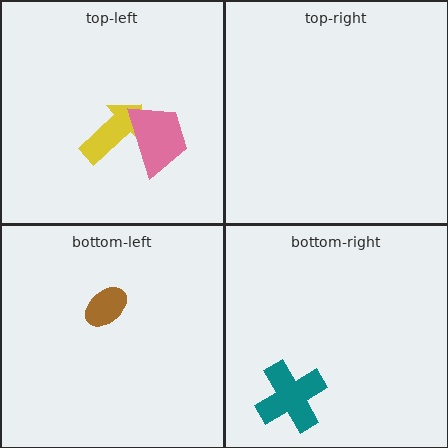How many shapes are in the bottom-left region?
1.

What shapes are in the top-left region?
The yellow arrow, the pink trapezoid.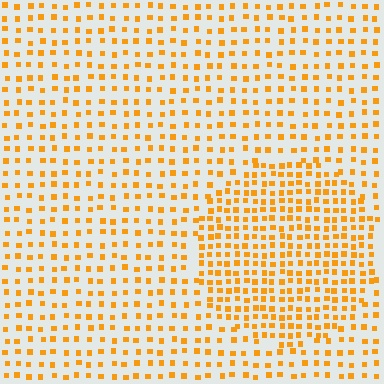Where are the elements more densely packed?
The elements are more densely packed inside the circle boundary.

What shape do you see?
I see a circle.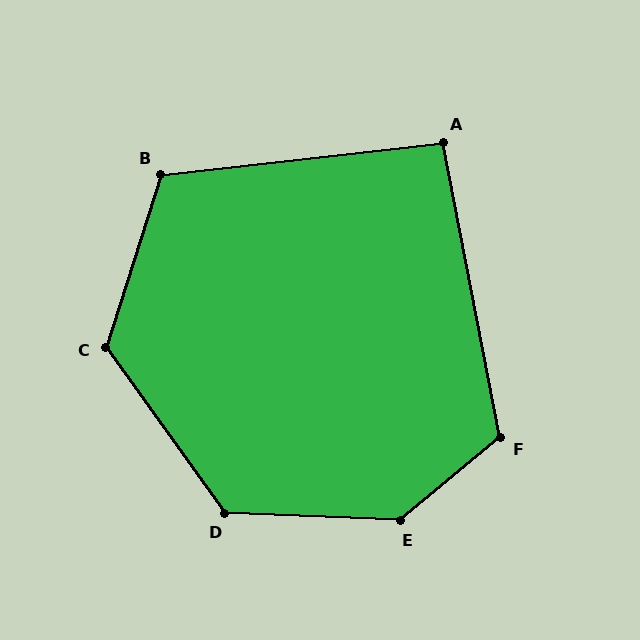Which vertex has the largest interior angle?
E, at approximately 138 degrees.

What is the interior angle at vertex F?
Approximately 118 degrees (obtuse).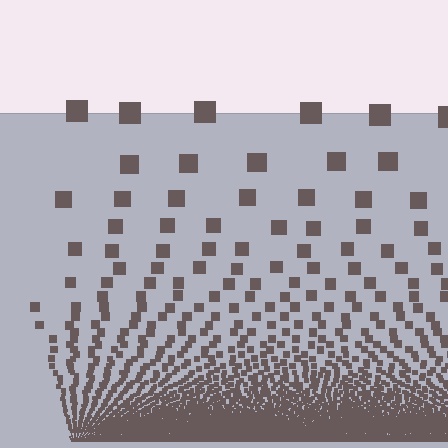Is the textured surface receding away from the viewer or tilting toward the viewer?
The surface appears to tilt toward the viewer. Texture elements get larger and sparser toward the top.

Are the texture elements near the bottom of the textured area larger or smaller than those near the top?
Smaller. The gradient is inverted — elements near the bottom are smaller and denser.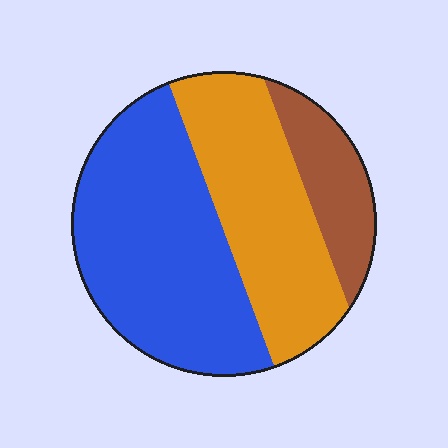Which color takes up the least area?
Brown, at roughly 15%.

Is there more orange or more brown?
Orange.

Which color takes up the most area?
Blue, at roughly 50%.